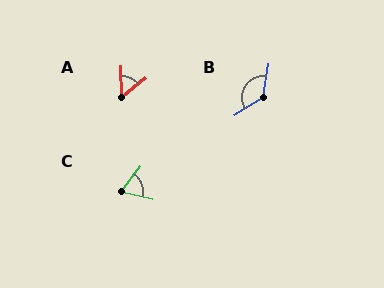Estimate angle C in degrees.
Approximately 67 degrees.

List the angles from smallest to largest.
A (51°), C (67°), B (131°).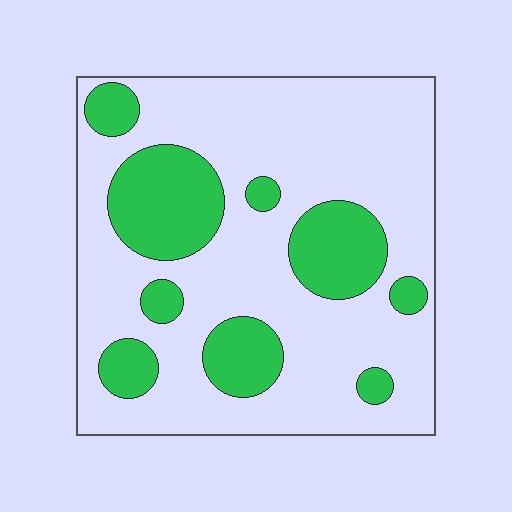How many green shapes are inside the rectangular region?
9.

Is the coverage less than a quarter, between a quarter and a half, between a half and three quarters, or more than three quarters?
Between a quarter and a half.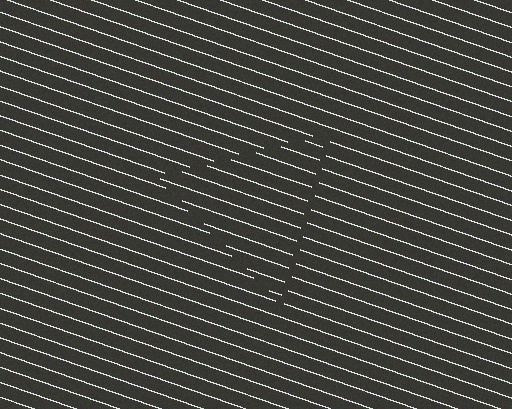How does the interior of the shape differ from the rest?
The interior of the shape contains the same grating, shifted by half a period — the contour is defined by the phase discontinuity where line-ends from the inner and outer gratings abut.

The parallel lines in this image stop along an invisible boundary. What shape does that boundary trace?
An illusory triangle. The interior of the shape contains the same grating, shifted by half a period — the contour is defined by the phase discontinuity where line-ends from the inner and outer gratings abut.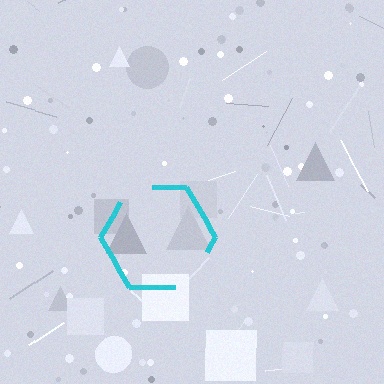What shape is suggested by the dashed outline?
The dashed outline suggests a hexagon.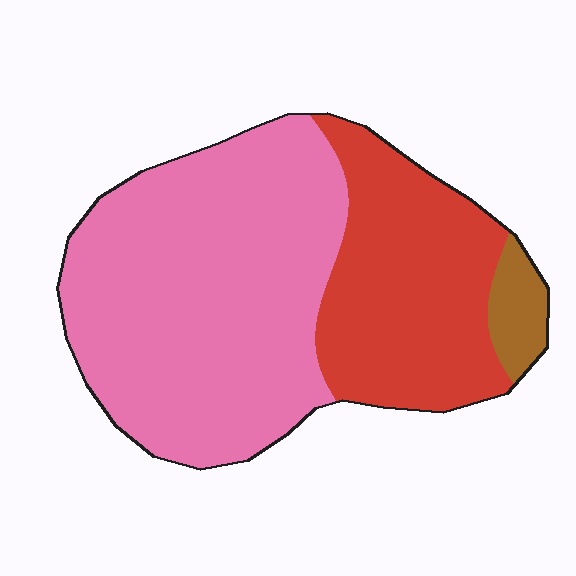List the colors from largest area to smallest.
From largest to smallest: pink, red, brown.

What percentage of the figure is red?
Red takes up about one third (1/3) of the figure.